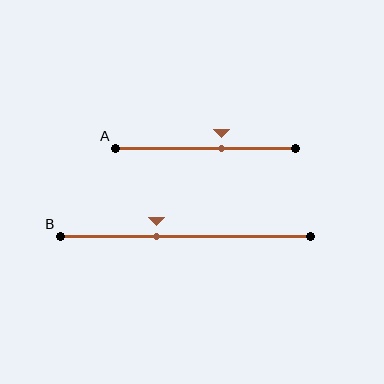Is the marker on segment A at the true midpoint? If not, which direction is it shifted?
No, the marker on segment A is shifted to the right by about 9% of the segment length.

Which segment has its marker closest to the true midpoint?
Segment A has its marker closest to the true midpoint.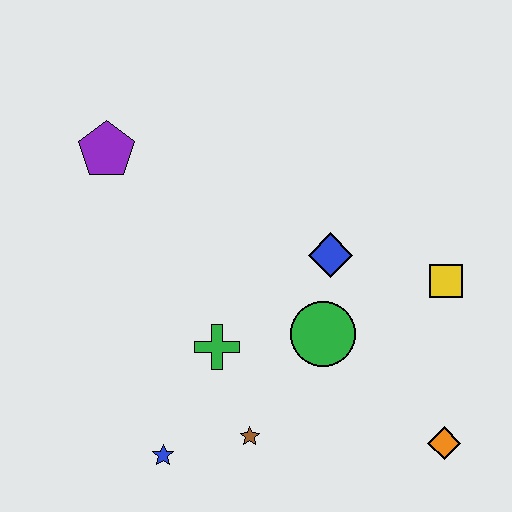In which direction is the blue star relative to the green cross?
The blue star is below the green cross.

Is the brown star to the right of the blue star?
Yes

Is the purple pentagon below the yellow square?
No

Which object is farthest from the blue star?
The yellow square is farthest from the blue star.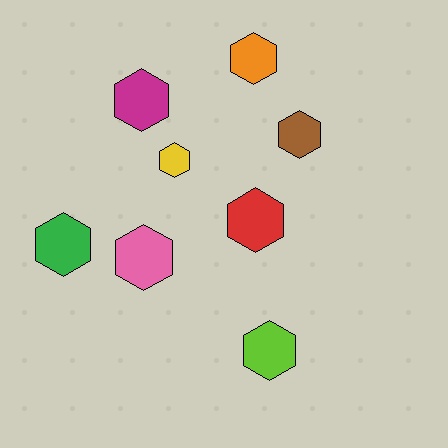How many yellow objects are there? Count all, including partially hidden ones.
There is 1 yellow object.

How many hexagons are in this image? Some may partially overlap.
There are 8 hexagons.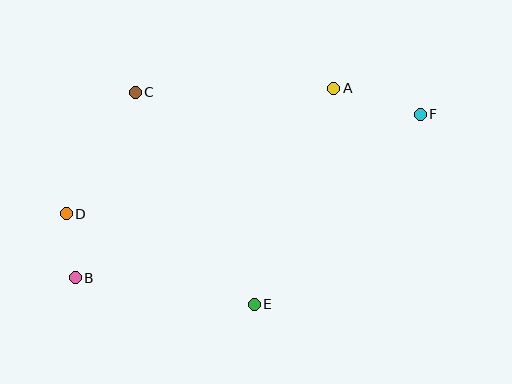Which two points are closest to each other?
Points B and D are closest to each other.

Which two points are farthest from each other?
Points B and F are farthest from each other.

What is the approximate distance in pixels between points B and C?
The distance between B and C is approximately 195 pixels.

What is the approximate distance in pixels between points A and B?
The distance between A and B is approximately 320 pixels.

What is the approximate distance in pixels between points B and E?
The distance between B and E is approximately 181 pixels.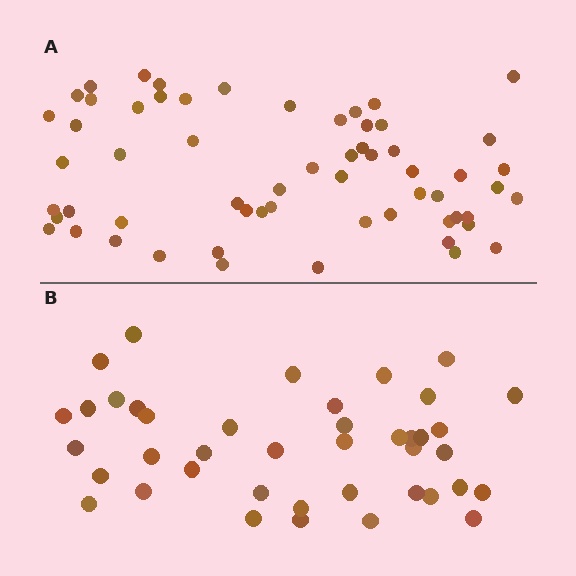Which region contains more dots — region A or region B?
Region A (the top region) has more dots.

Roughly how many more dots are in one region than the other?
Region A has approximately 20 more dots than region B.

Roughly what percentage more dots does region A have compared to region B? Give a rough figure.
About 45% more.